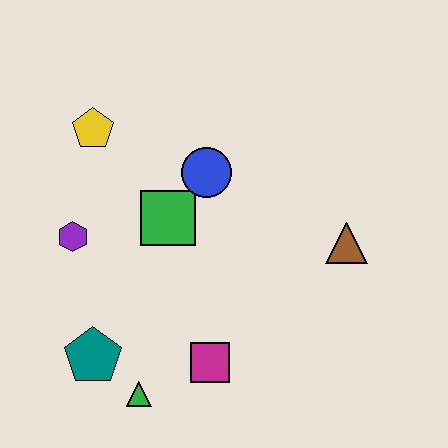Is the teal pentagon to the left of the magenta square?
Yes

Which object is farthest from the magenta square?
The yellow pentagon is farthest from the magenta square.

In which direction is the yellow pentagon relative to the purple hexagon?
The yellow pentagon is above the purple hexagon.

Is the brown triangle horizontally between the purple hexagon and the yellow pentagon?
No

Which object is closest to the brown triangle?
The blue circle is closest to the brown triangle.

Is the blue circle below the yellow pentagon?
Yes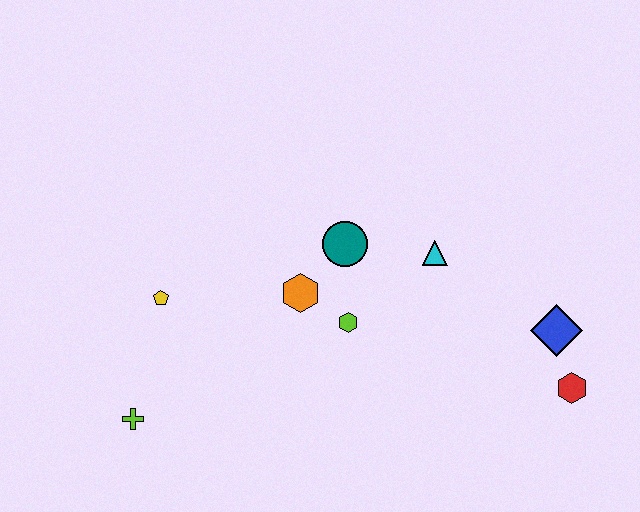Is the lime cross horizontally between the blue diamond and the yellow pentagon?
No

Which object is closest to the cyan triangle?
The teal circle is closest to the cyan triangle.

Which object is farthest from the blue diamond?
The lime cross is farthest from the blue diamond.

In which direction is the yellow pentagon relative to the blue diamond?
The yellow pentagon is to the left of the blue diamond.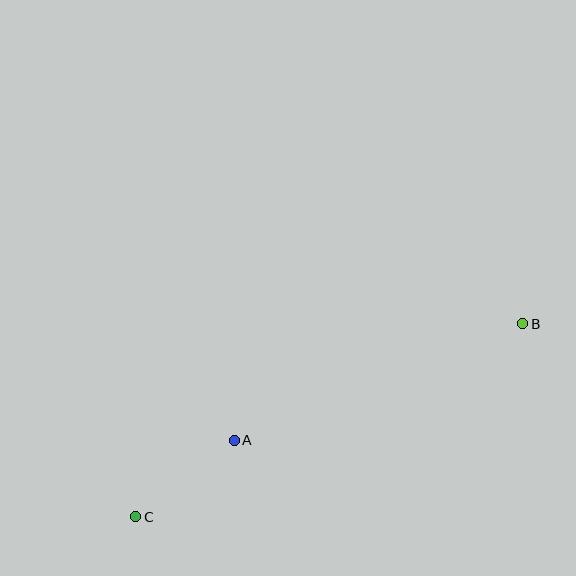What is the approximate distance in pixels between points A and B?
The distance between A and B is approximately 311 pixels.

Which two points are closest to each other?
Points A and C are closest to each other.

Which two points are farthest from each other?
Points B and C are farthest from each other.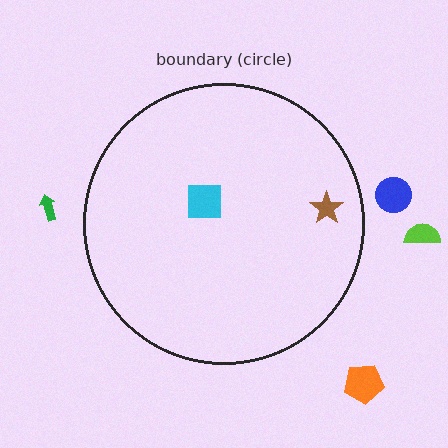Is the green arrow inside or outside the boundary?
Outside.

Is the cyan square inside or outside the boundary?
Inside.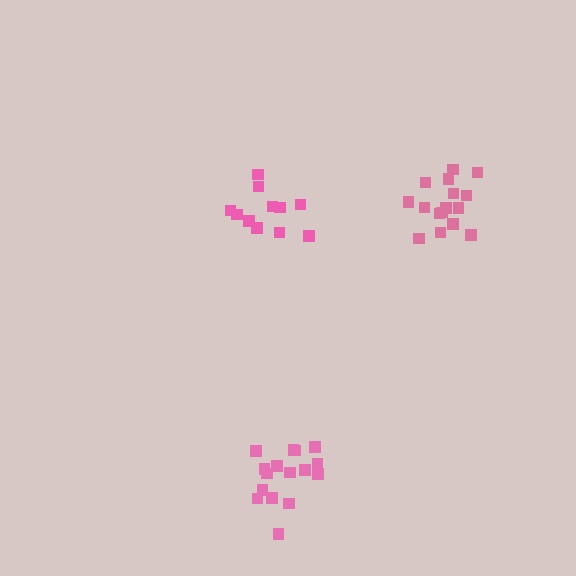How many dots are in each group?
Group 1: 11 dots, Group 2: 16 dots, Group 3: 16 dots (43 total).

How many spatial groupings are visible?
There are 3 spatial groupings.